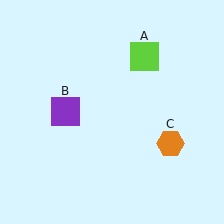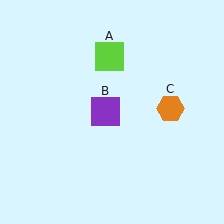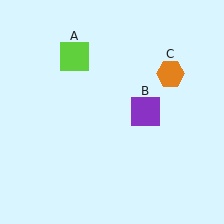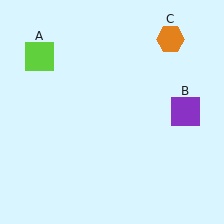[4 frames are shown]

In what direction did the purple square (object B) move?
The purple square (object B) moved right.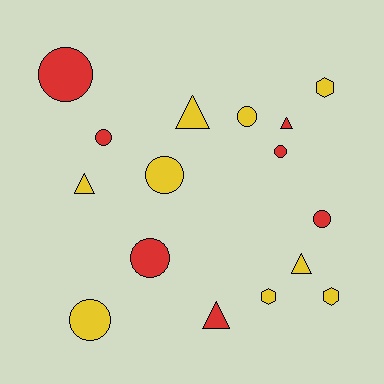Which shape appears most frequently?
Circle, with 8 objects.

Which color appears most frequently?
Yellow, with 9 objects.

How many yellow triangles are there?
There are 3 yellow triangles.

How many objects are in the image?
There are 16 objects.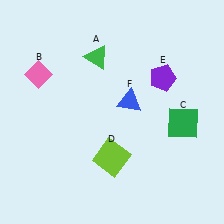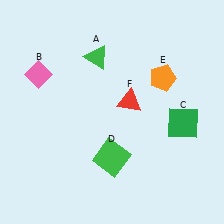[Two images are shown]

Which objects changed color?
D changed from lime to green. E changed from purple to orange. F changed from blue to red.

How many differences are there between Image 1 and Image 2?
There are 3 differences between the two images.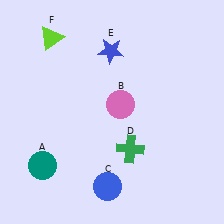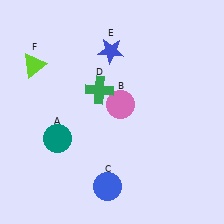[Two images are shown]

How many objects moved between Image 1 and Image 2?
3 objects moved between the two images.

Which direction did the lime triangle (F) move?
The lime triangle (F) moved down.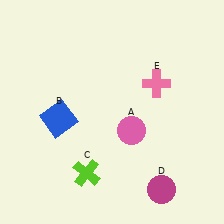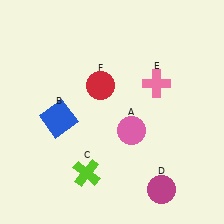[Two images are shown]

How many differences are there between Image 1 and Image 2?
There is 1 difference between the two images.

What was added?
A red circle (F) was added in Image 2.